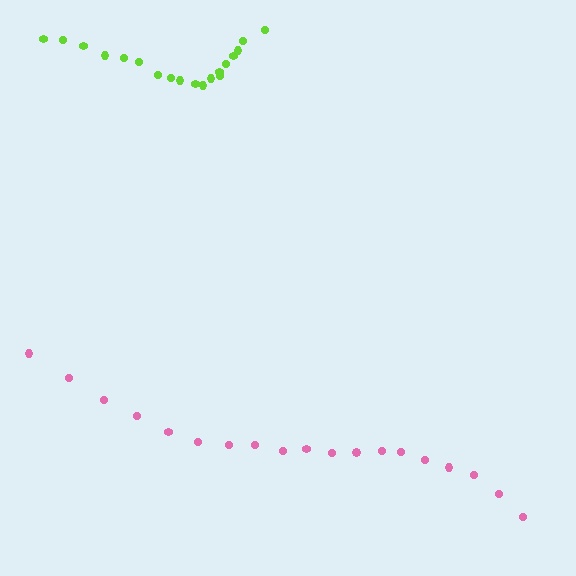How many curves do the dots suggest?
There are 2 distinct paths.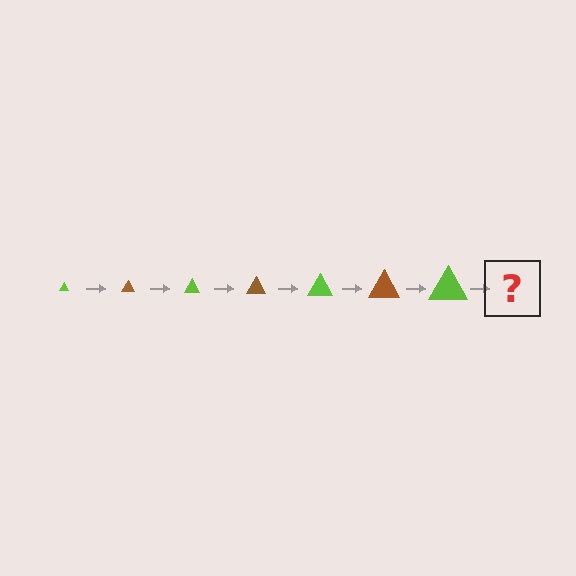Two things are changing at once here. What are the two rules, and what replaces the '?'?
The two rules are that the triangle grows larger each step and the color cycles through lime and brown. The '?' should be a brown triangle, larger than the previous one.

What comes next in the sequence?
The next element should be a brown triangle, larger than the previous one.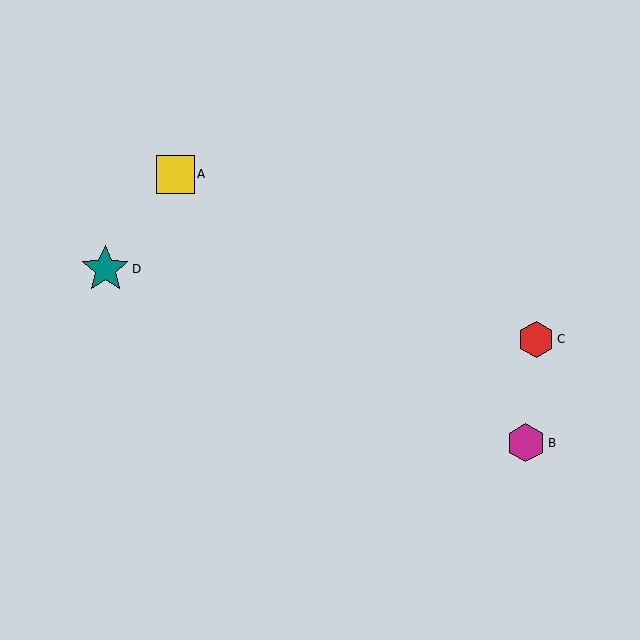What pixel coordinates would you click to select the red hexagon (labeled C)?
Click at (536, 339) to select the red hexagon C.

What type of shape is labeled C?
Shape C is a red hexagon.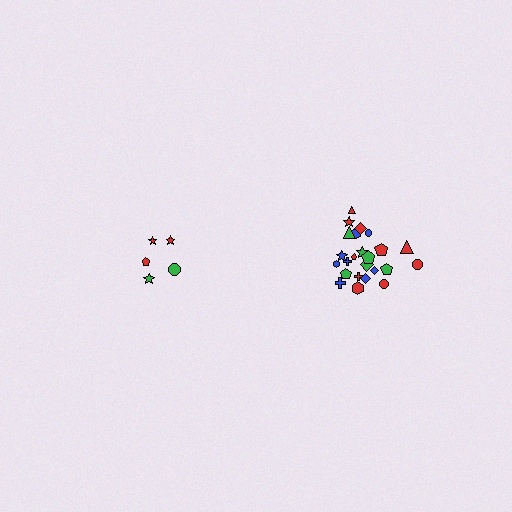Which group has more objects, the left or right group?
The right group.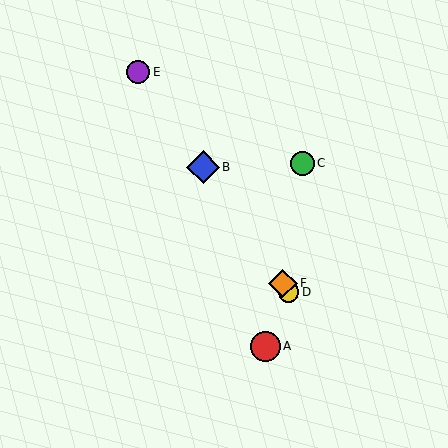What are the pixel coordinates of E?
Object E is at (138, 72).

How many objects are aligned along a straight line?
4 objects (B, D, E, F) are aligned along a straight line.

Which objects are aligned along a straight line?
Objects B, D, E, F are aligned along a straight line.